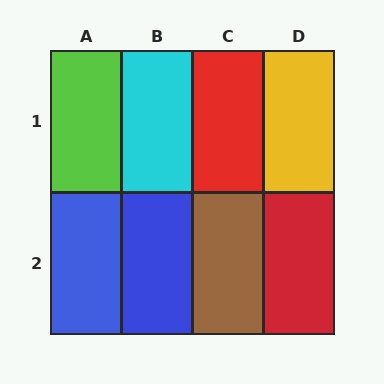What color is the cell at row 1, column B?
Cyan.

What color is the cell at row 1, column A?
Lime.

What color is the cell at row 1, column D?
Yellow.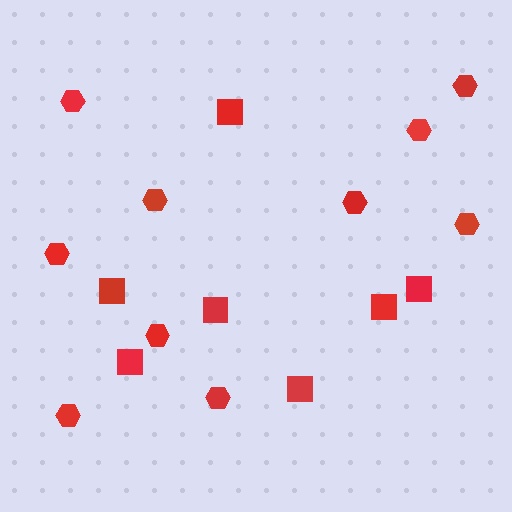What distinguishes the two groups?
There are 2 groups: one group of hexagons (10) and one group of squares (7).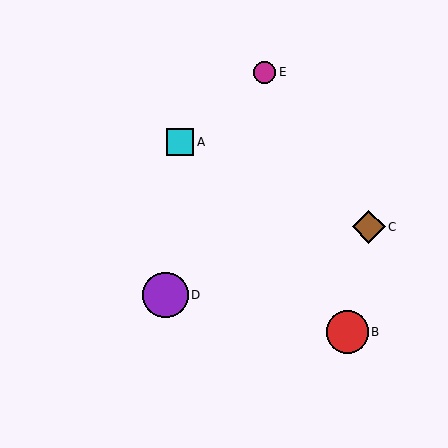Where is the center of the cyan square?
The center of the cyan square is at (180, 142).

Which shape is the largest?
The purple circle (labeled D) is the largest.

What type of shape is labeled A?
Shape A is a cyan square.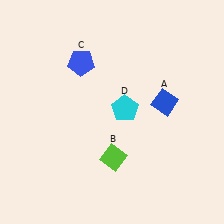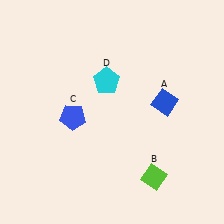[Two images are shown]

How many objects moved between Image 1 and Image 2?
3 objects moved between the two images.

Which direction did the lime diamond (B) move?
The lime diamond (B) moved right.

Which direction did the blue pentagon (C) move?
The blue pentagon (C) moved down.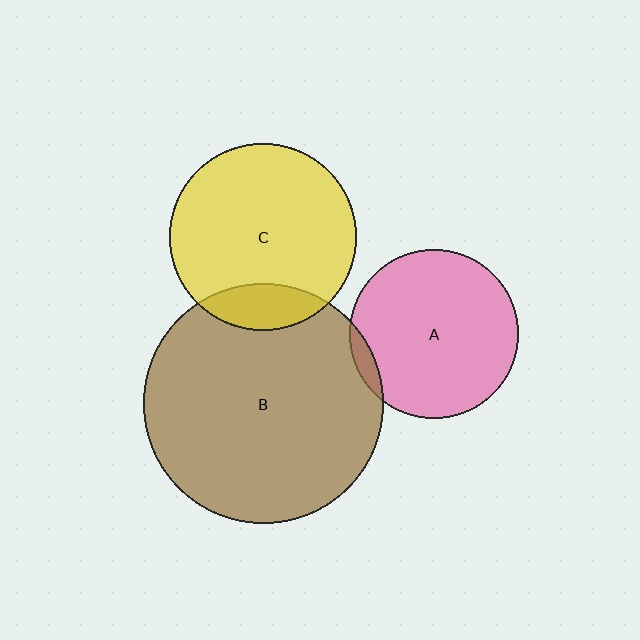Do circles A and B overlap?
Yes.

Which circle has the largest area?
Circle B (brown).